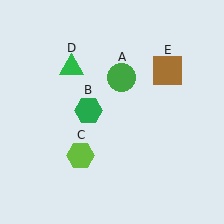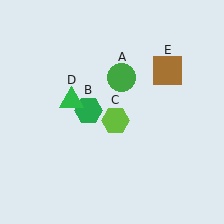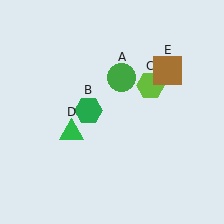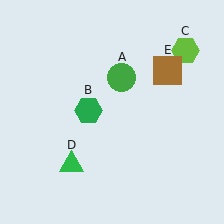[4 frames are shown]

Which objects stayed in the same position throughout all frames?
Green circle (object A) and green hexagon (object B) and brown square (object E) remained stationary.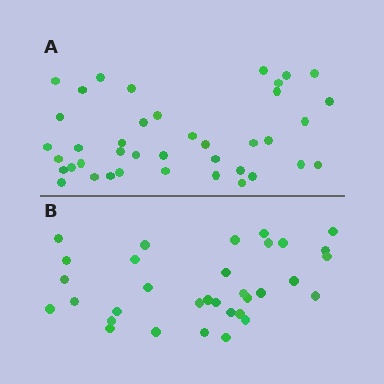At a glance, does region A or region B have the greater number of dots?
Region A (the top region) has more dots.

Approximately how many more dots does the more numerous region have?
Region A has roughly 8 or so more dots than region B.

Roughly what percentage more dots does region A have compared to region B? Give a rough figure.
About 20% more.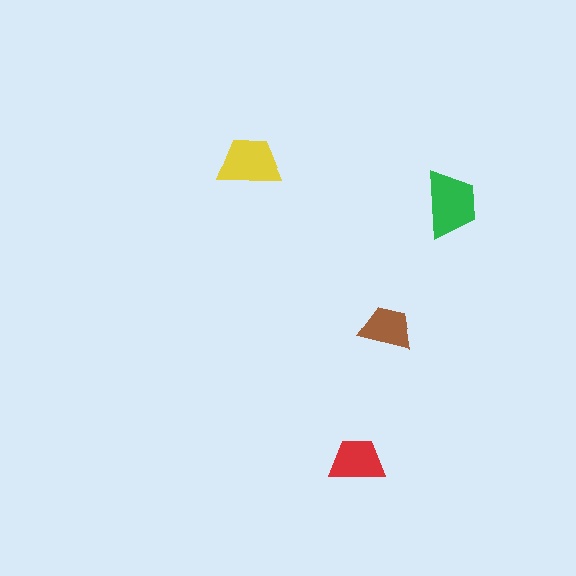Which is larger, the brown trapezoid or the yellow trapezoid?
The yellow one.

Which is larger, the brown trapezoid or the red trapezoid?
The red one.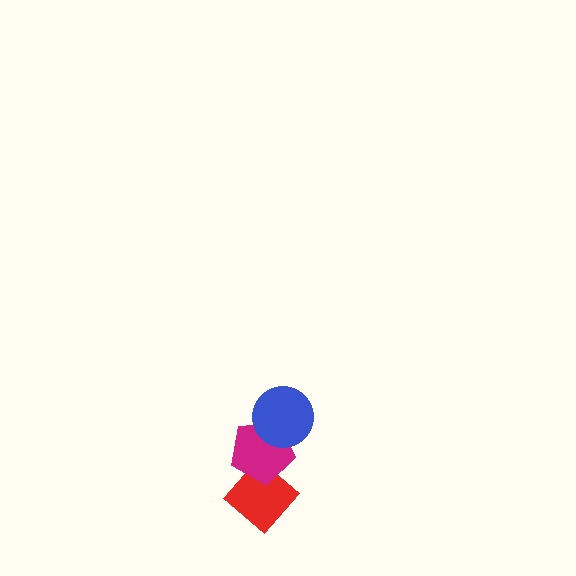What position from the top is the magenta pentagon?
The magenta pentagon is 2nd from the top.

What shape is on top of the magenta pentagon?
The blue circle is on top of the magenta pentagon.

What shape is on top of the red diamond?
The magenta pentagon is on top of the red diamond.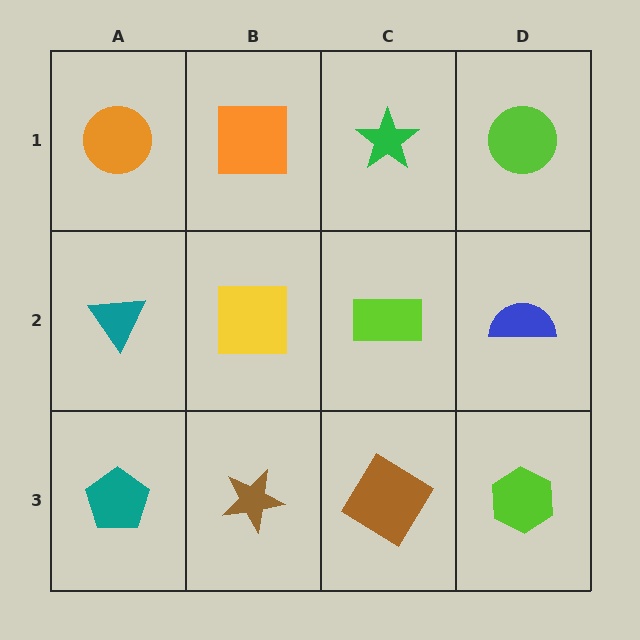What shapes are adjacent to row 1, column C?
A lime rectangle (row 2, column C), an orange square (row 1, column B), a lime circle (row 1, column D).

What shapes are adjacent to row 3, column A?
A teal triangle (row 2, column A), a brown star (row 3, column B).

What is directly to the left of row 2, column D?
A lime rectangle.